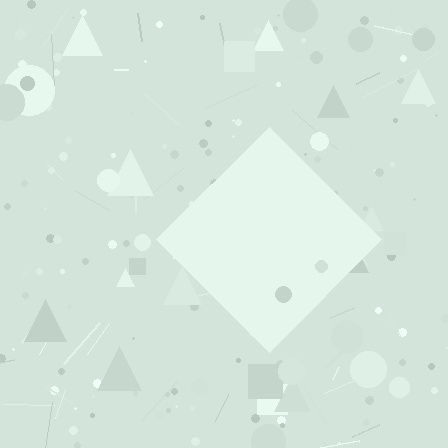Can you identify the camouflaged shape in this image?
The camouflaged shape is a diamond.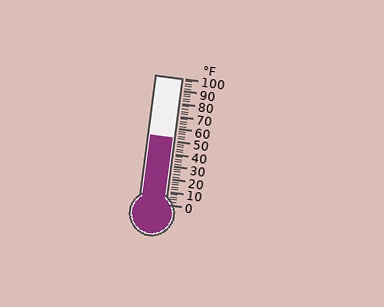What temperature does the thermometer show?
The thermometer shows approximately 52°F.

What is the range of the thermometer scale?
The thermometer scale ranges from 0°F to 100°F.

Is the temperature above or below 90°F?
The temperature is below 90°F.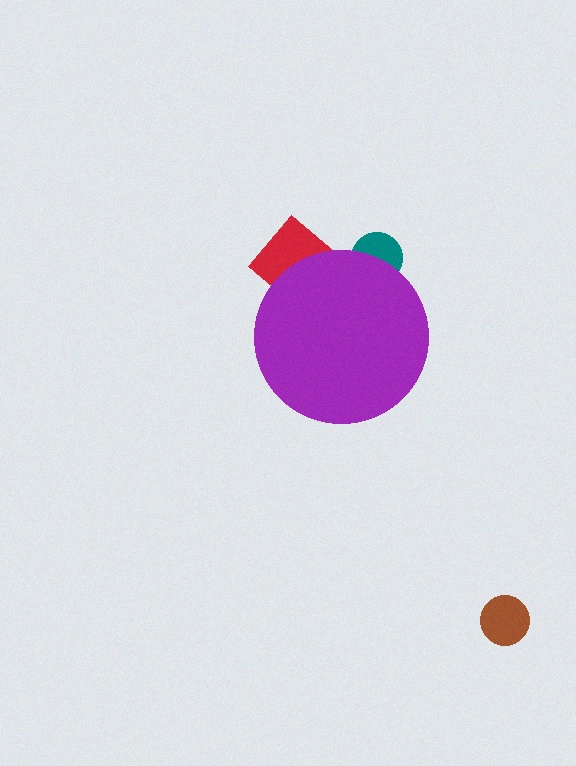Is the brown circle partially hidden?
No, the brown circle is fully visible.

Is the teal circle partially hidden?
Yes, the teal circle is partially hidden behind the purple circle.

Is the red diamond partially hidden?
Yes, the red diamond is partially hidden behind the purple circle.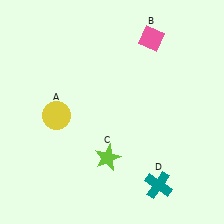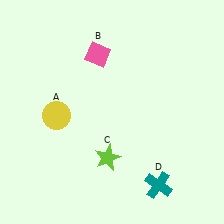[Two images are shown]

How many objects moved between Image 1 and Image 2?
1 object moved between the two images.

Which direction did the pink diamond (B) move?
The pink diamond (B) moved left.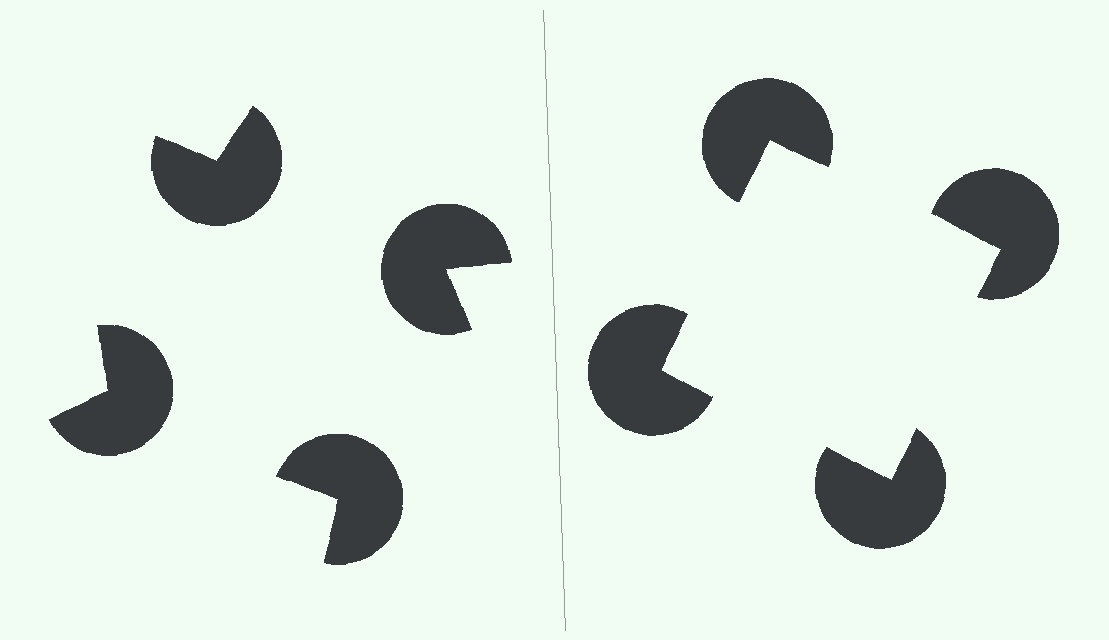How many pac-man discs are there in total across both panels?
8 — 4 on each side.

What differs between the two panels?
The pac-man discs are positioned identically on both sides; only the wedge orientations differ. On the right they align to a square; on the left they are misaligned.